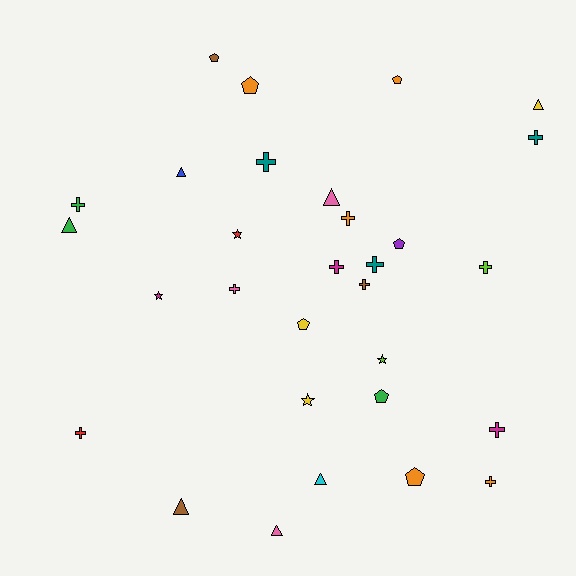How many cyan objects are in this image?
There is 1 cyan object.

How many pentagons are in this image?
There are 7 pentagons.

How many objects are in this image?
There are 30 objects.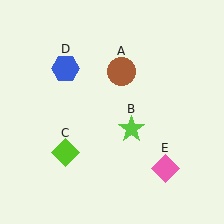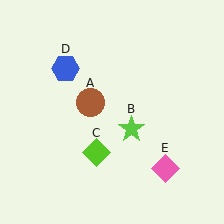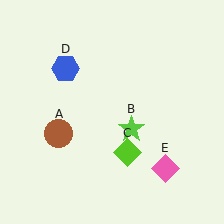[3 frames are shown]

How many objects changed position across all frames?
2 objects changed position: brown circle (object A), lime diamond (object C).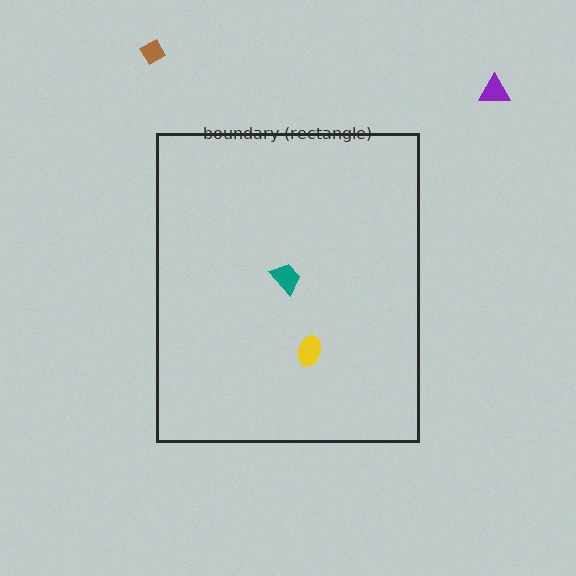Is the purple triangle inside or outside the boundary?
Outside.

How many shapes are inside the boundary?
2 inside, 2 outside.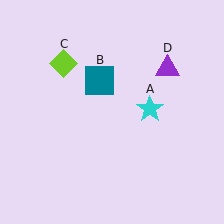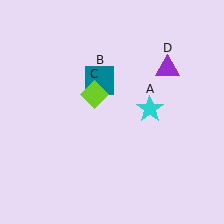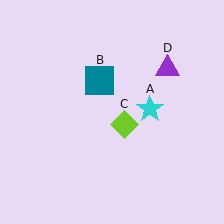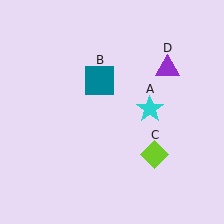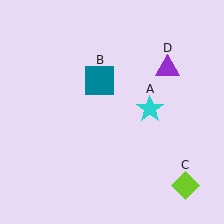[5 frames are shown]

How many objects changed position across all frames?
1 object changed position: lime diamond (object C).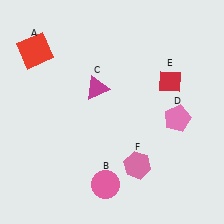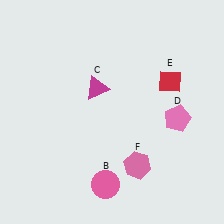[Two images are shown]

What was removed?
The red square (A) was removed in Image 2.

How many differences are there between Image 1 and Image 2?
There is 1 difference between the two images.